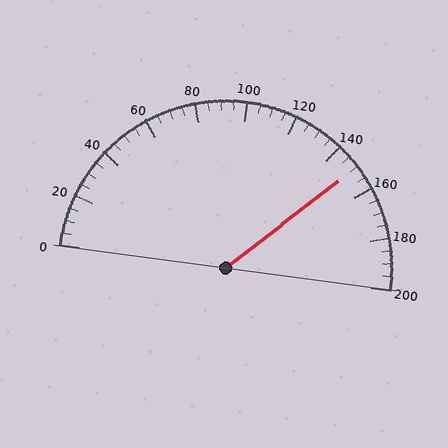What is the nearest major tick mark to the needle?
The nearest major tick mark is 160.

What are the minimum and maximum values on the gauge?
The gauge ranges from 0 to 200.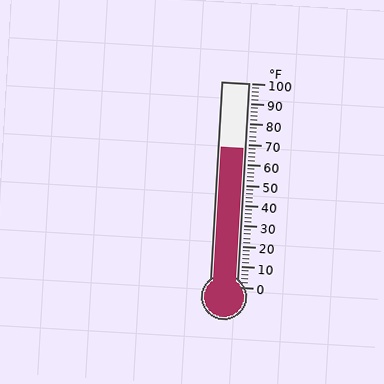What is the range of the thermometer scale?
The thermometer scale ranges from 0°F to 100°F.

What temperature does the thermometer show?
The thermometer shows approximately 68°F.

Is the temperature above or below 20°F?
The temperature is above 20°F.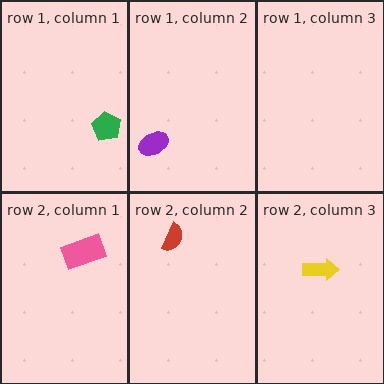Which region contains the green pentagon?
The row 1, column 1 region.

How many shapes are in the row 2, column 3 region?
1.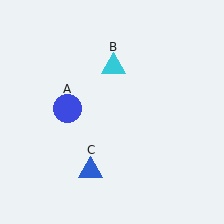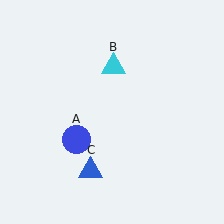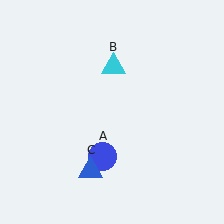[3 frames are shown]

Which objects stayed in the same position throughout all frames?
Cyan triangle (object B) and blue triangle (object C) remained stationary.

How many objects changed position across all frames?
1 object changed position: blue circle (object A).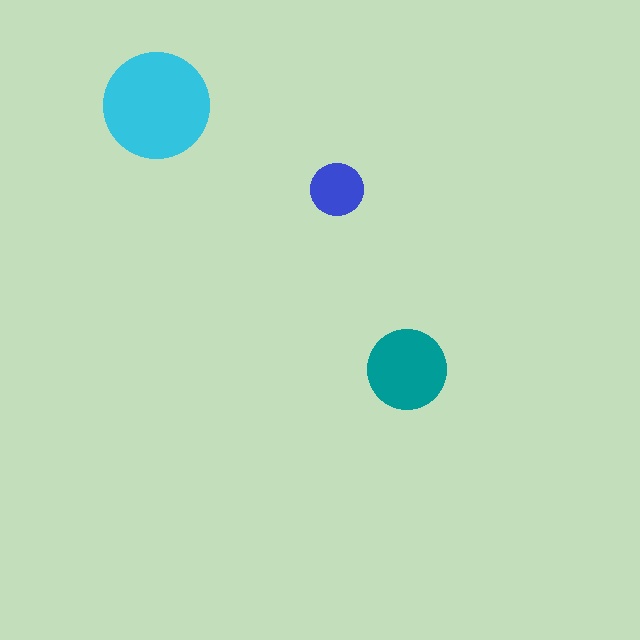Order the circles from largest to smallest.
the cyan one, the teal one, the blue one.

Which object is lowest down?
The teal circle is bottommost.